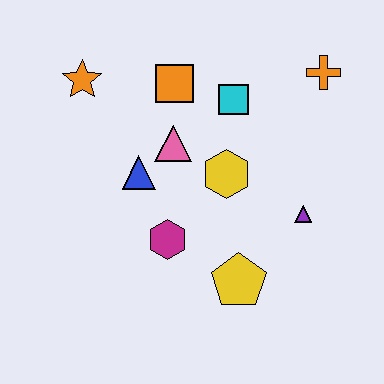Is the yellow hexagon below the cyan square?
Yes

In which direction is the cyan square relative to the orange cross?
The cyan square is to the left of the orange cross.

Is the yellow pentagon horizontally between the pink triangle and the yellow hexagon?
No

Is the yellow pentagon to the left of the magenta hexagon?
No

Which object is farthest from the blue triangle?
The orange cross is farthest from the blue triangle.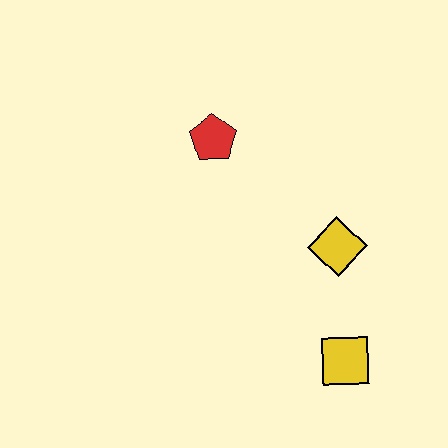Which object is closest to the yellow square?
The yellow diamond is closest to the yellow square.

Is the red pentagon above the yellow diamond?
Yes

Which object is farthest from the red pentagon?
The yellow square is farthest from the red pentagon.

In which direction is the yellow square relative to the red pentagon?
The yellow square is below the red pentagon.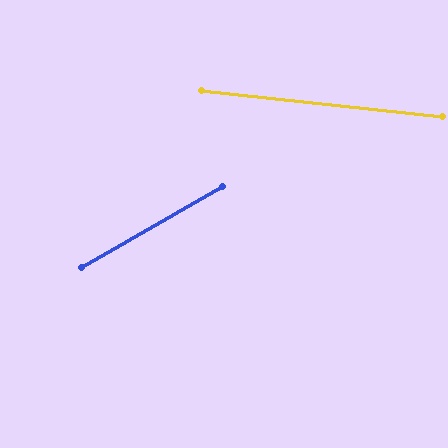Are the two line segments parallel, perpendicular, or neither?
Neither parallel nor perpendicular — they differ by about 36°.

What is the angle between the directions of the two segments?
Approximately 36 degrees.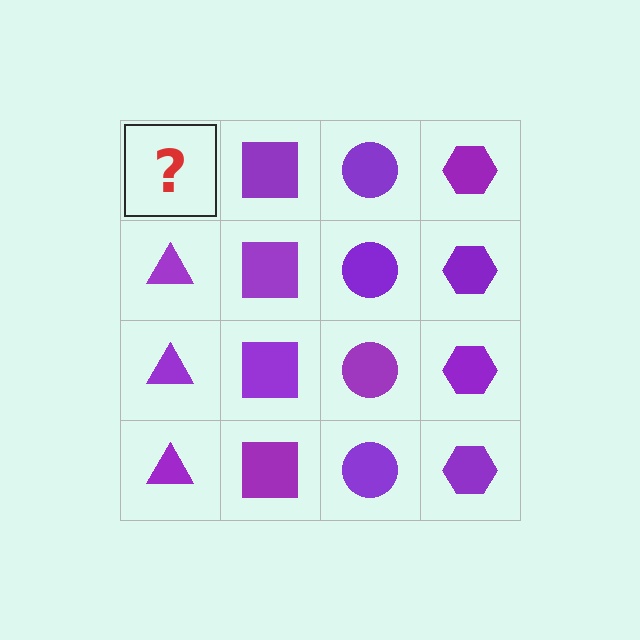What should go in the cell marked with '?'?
The missing cell should contain a purple triangle.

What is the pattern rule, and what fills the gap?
The rule is that each column has a consistent shape. The gap should be filled with a purple triangle.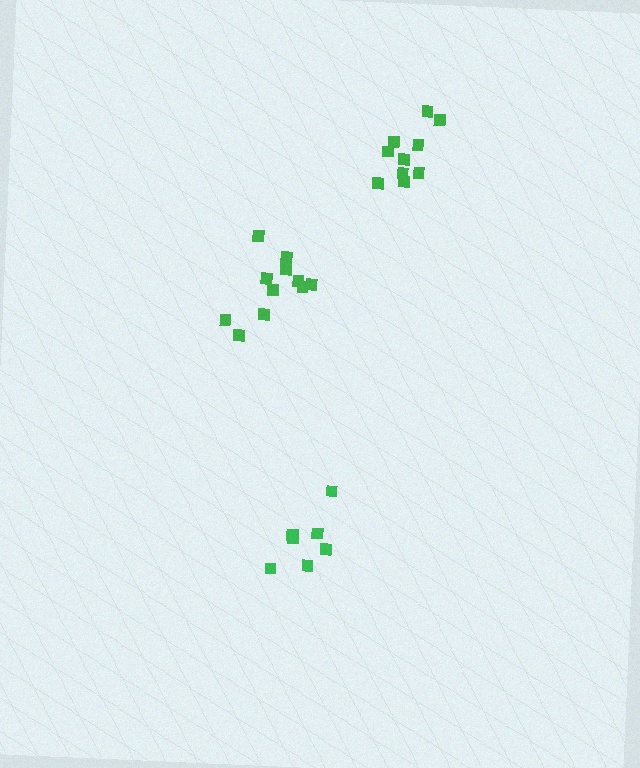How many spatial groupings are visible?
There are 3 spatial groupings.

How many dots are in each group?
Group 1: 11 dots, Group 2: 7 dots, Group 3: 10 dots (28 total).